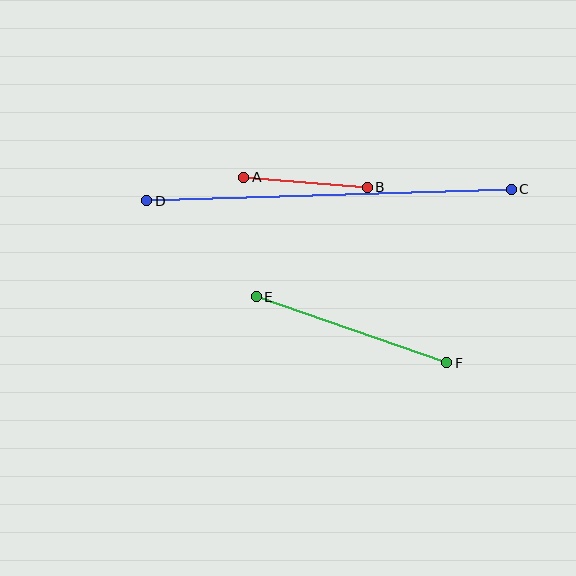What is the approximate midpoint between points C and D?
The midpoint is at approximately (329, 195) pixels.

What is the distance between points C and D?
The distance is approximately 365 pixels.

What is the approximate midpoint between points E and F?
The midpoint is at approximately (351, 330) pixels.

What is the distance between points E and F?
The distance is approximately 202 pixels.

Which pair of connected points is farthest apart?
Points C and D are farthest apart.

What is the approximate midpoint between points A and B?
The midpoint is at approximately (306, 182) pixels.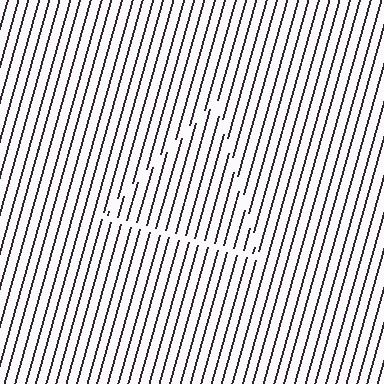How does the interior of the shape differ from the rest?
The interior of the shape contains the same grating, shifted by half a period — the contour is defined by the phase discontinuity where line-ends from the inner and outer gratings abut.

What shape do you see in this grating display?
An illusory triangle. The interior of the shape contains the same grating, shifted by half a period — the contour is defined by the phase discontinuity where line-ends from the inner and outer gratings abut.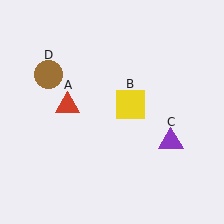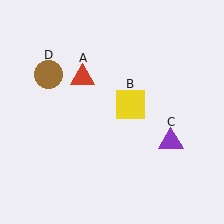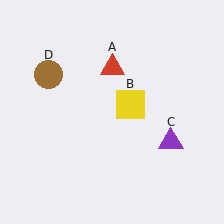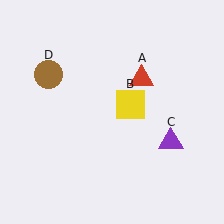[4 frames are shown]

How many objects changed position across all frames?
1 object changed position: red triangle (object A).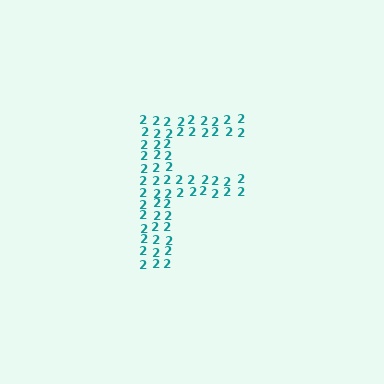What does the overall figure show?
The overall figure shows the letter F.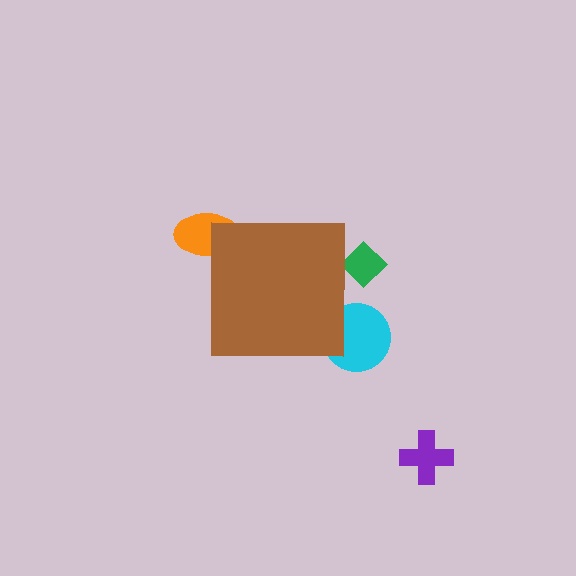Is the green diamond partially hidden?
Yes, the green diamond is partially hidden behind the brown square.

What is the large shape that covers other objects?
A brown square.